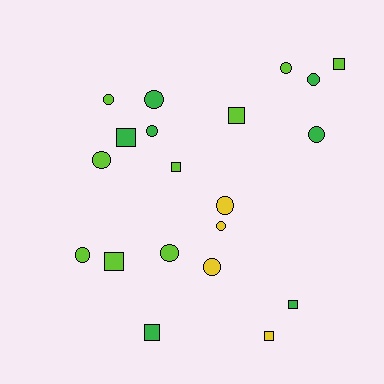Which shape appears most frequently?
Circle, with 12 objects.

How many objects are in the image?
There are 20 objects.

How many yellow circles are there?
There are 3 yellow circles.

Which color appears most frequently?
Lime, with 9 objects.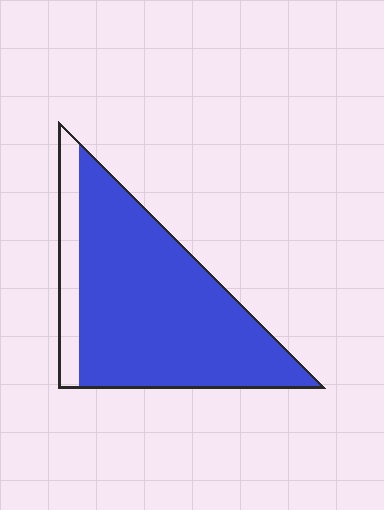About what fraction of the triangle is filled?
About five sixths (5/6).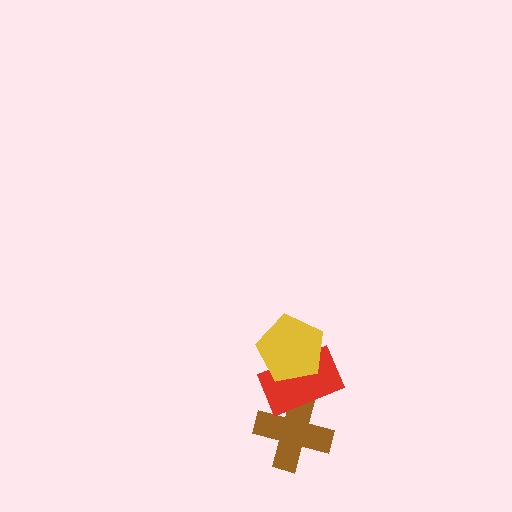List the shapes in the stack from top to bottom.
From top to bottom: the yellow pentagon, the red rectangle, the brown cross.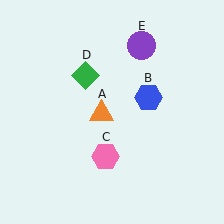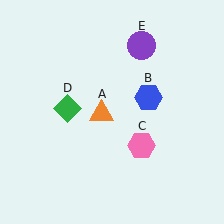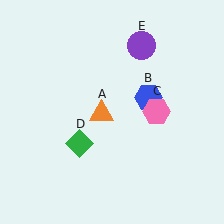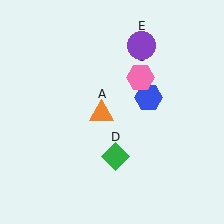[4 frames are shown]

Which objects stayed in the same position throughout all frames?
Orange triangle (object A) and blue hexagon (object B) and purple circle (object E) remained stationary.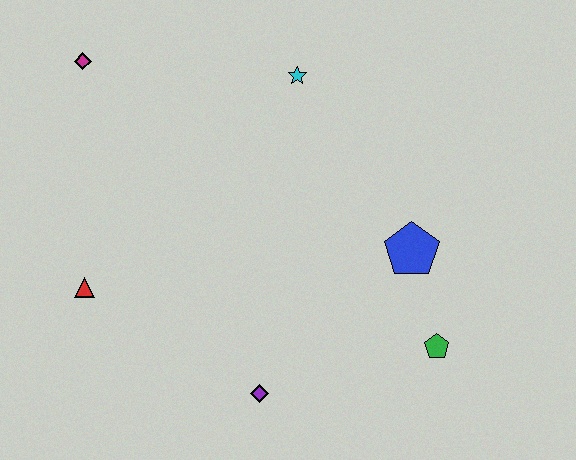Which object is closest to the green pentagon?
The blue pentagon is closest to the green pentagon.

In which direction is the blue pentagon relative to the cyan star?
The blue pentagon is below the cyan star.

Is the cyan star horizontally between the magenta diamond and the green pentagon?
Yes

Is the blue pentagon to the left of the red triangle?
No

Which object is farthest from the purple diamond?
The magenta diamond is farthest from the purple diamond.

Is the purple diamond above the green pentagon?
No